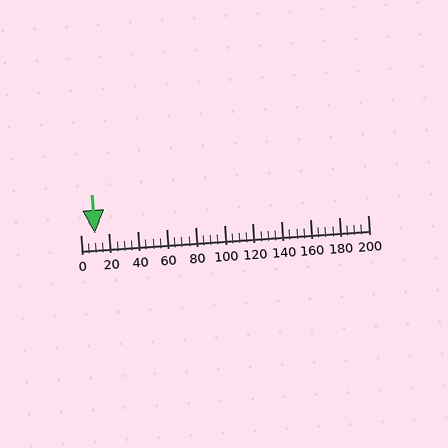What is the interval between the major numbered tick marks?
The major tick marks are spaced 20 units apart.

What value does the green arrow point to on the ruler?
The green arrow points to approximately 10.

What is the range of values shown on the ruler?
The ruler shows values from 0 to 200.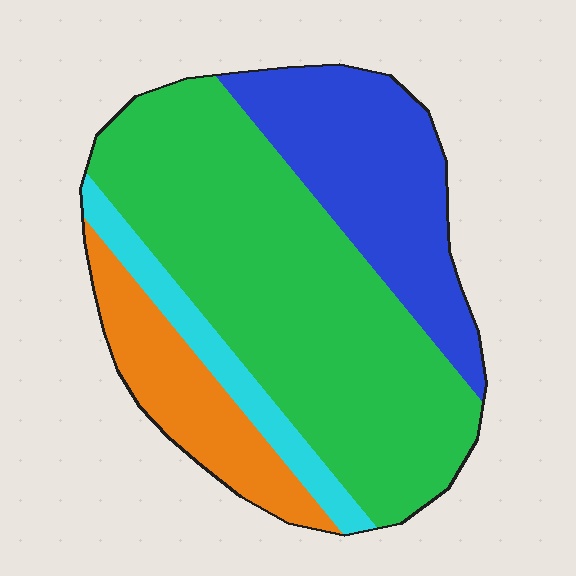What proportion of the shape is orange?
Orange takes up less than a sixth of the shape.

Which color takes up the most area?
Green, at roughly 55%.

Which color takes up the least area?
Cyan, at roughly 10%.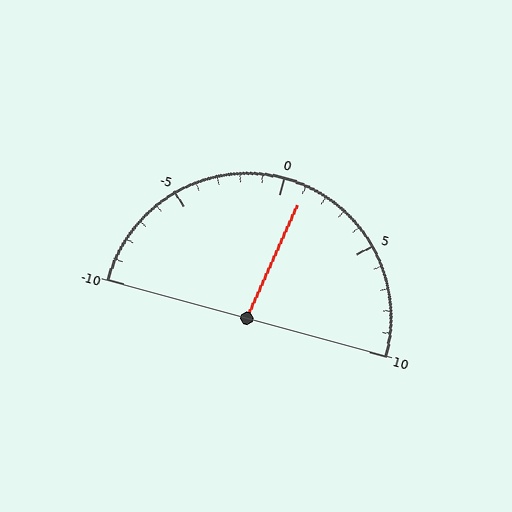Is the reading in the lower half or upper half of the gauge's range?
The reading is in the upper half of the range (-10 to 10).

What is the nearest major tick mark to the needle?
The nearest major tick mark is 0.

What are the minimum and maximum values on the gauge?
The gauge ranges from -10 to 10.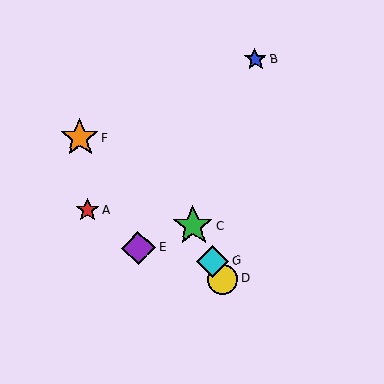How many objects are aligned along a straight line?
3 objects (C, D, G) are aligned along a straight line.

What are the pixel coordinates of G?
Object G is at (213, 261).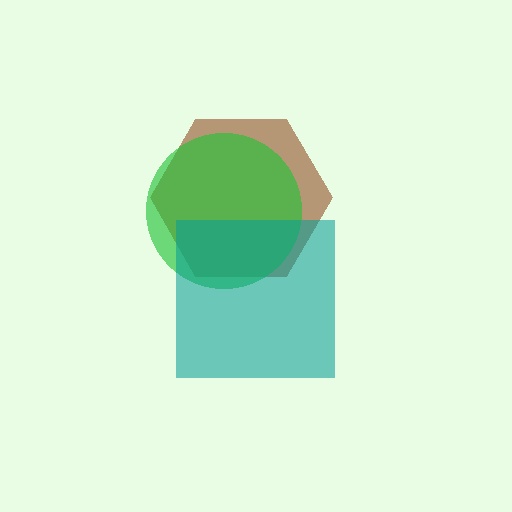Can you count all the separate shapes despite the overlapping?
Yes, there are 3 separate shapes.